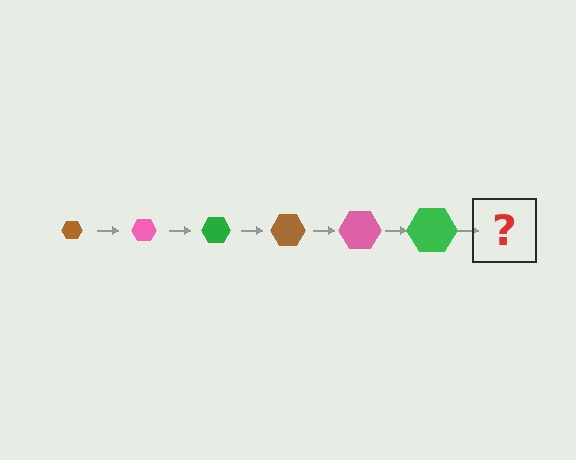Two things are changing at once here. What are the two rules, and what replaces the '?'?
The two rules are that the hexagon grows larger each step and the color cycles through brown, pink, and green. The '?' should be a brown hexagon, larger than the previous one.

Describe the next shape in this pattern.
It should be a brown hexagon, larger than the previous one.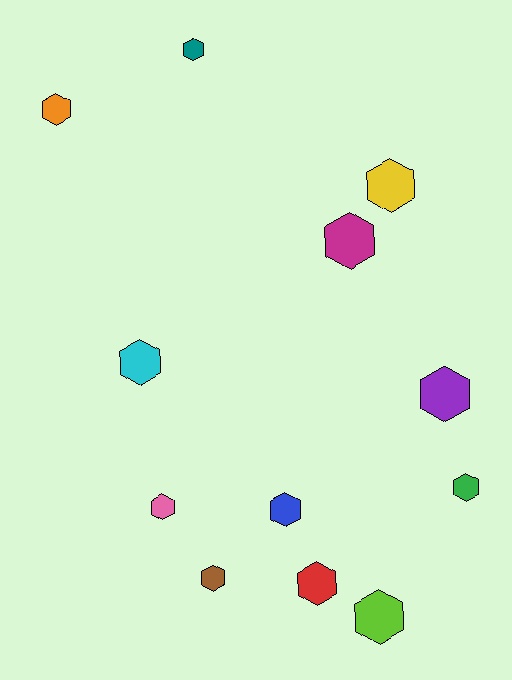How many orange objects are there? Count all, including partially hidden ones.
There is 1 orange object.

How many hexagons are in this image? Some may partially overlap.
There are 12 hexagons.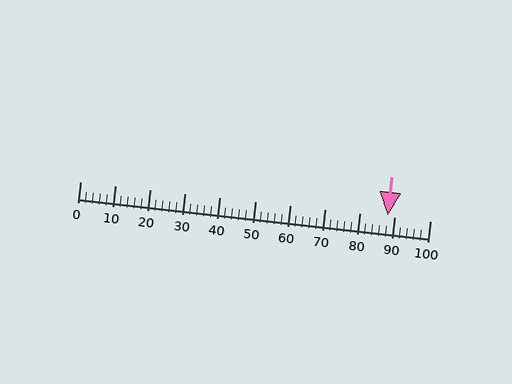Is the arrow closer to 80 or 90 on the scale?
The arrow is closer to 90.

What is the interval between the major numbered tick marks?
The major tick marks are spaced 10 units apart.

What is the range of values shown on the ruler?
The ruler shows values from 0 to 100.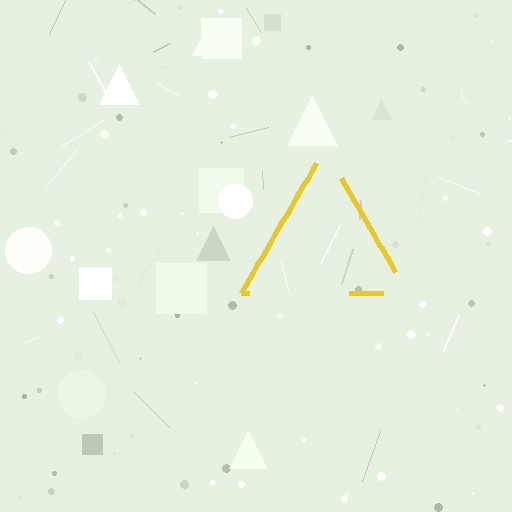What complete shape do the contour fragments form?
The contour fragments form a triangle.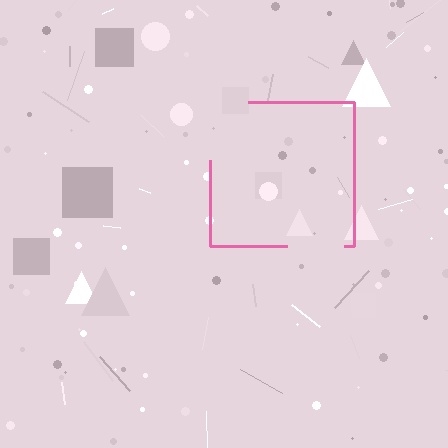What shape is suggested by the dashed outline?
The dashed outline suggests a square.